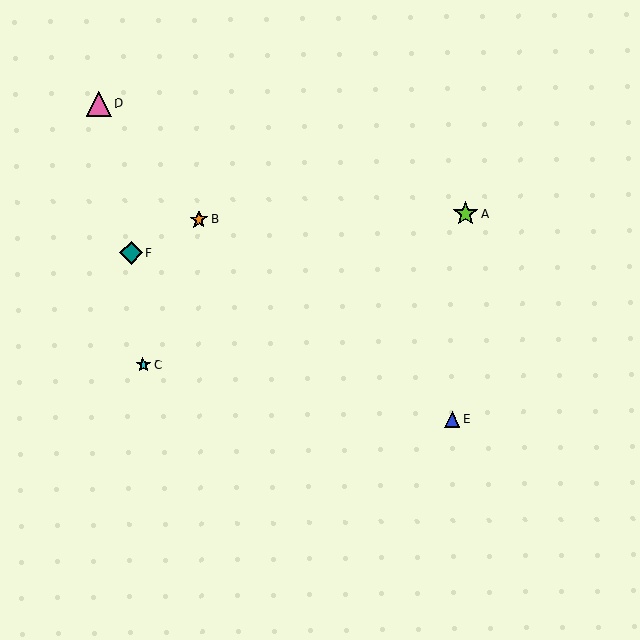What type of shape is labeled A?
Shape A is a lime star.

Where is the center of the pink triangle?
The center of the pink triangle is at (99, 104).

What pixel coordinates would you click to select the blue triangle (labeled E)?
Click at (452, 420) to select the blue triangle E.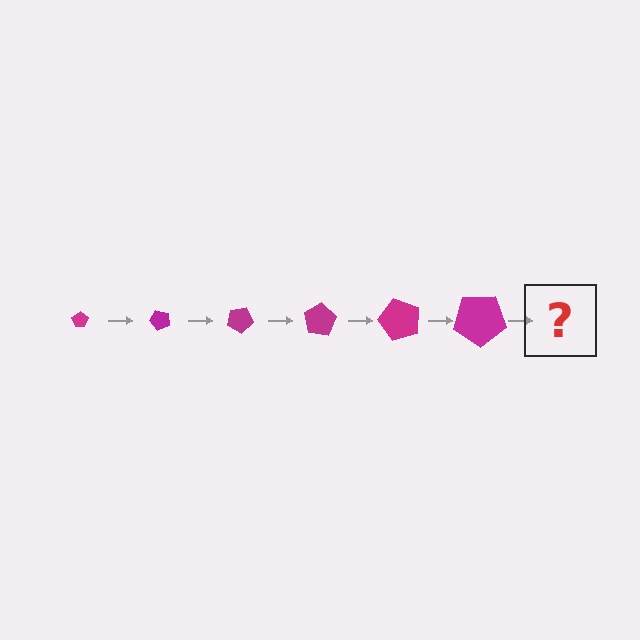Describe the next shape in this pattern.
It should be a pentagon, larger than the previous one and rotated 300 degrees from the start.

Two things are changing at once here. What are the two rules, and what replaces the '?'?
The two rules are that the pentagon grows larger each step and it rotates 50 degrees each step. The '?' should be a pentagon, larger than the previous one and rotated 300 degrees from the start.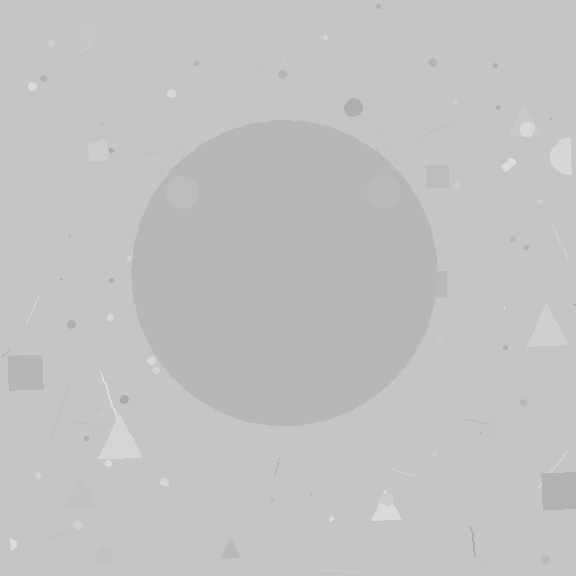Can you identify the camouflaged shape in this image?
The camouflaged shape is a circle.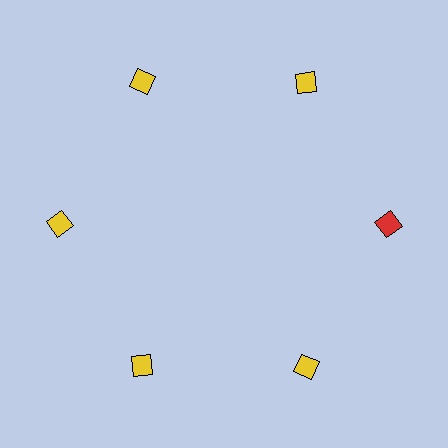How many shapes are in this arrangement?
There are 6 shapes arranged in a ring pattern.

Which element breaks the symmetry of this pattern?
The red diamond at roughly the 3 o'clock position breaks the symmetry. All other shapes are yellow diamonds.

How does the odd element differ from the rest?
It has a different color: red instead of yellow.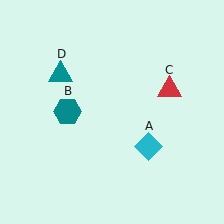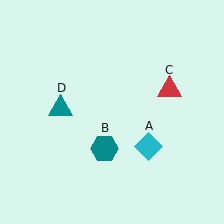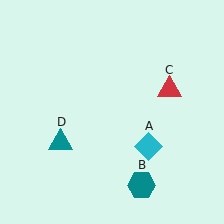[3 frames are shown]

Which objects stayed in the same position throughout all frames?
Cyan diamond (object A) and red triangle (object C) remained stationary.